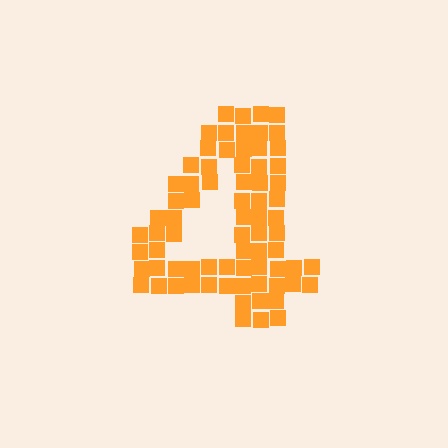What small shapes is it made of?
It is made of small squares.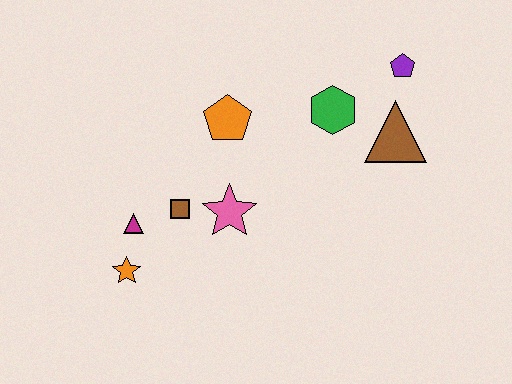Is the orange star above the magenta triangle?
No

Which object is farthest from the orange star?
The purple pentagon is farthest from the orange star.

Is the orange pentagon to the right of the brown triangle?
No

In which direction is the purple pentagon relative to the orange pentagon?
The purple pentagon is to the right of the orange pentagon.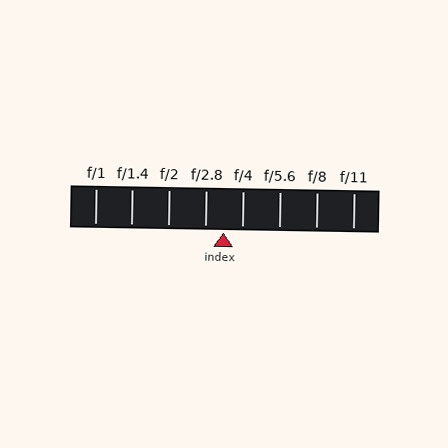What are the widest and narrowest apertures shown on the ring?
The widest aperture shown is f/1 and the narrowest is f/11.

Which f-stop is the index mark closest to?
The index mark is closest to f/2.8.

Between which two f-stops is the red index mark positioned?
The index mark is between f/2.8 and f/4.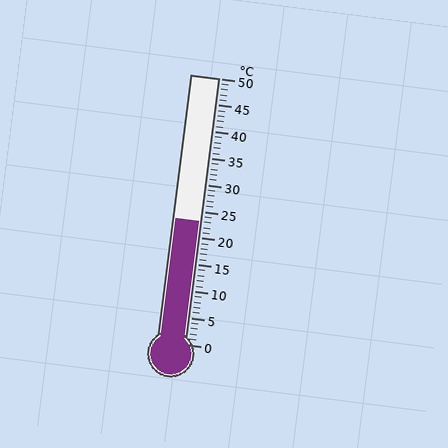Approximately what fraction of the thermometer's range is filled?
The thermometer is filled to approximately 45% of its range.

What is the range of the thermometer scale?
The thermometer scale ranges from 0°C to 50°C.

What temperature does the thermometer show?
The thermometer shows approximately 23°C.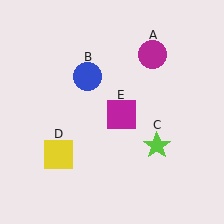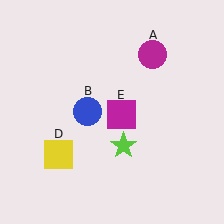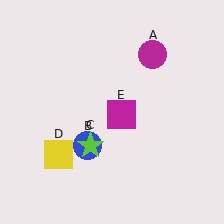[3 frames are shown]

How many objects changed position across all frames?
2 objects changed position: blue circle (object B), lime star (object C).